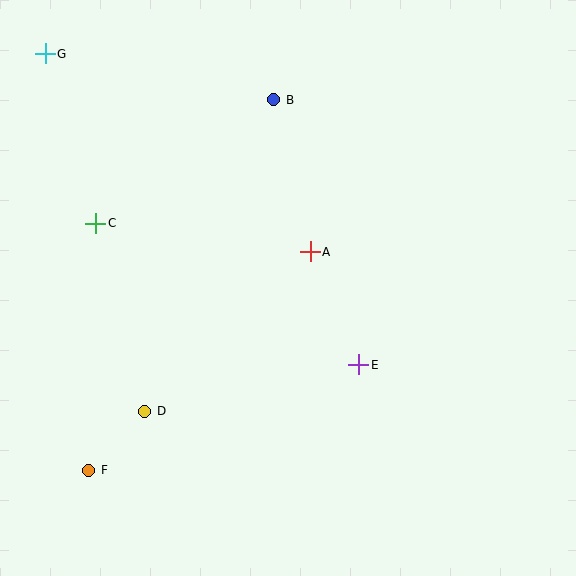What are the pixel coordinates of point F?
Point F is at (89, 470).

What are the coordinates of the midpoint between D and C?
The midpoint between D and C is at (120, 317).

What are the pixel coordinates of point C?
Point C is at (96, 223).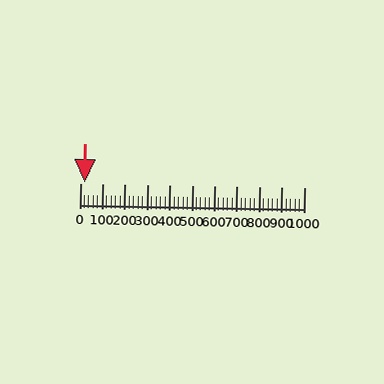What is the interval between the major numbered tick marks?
The major tick marks are spaced 100 units apart.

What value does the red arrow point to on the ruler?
The red arrow points to approximately 20.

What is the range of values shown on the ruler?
The ruler shows values from 0 to 1000.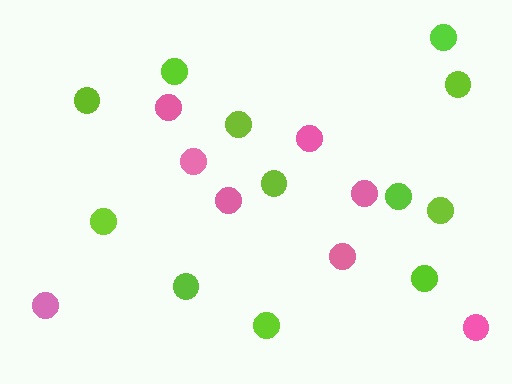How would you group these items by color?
There are 2 groups: one group of pink circles (8) and one group of lime circles (12).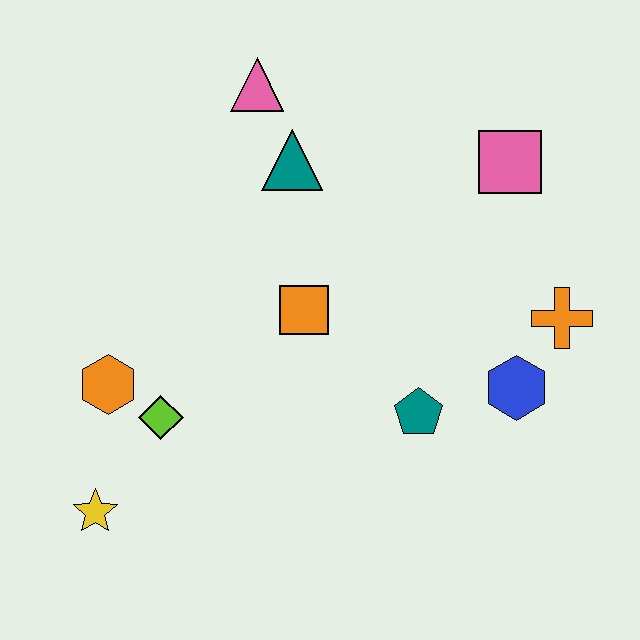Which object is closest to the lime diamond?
The orange hexagon is closest to the lime diamond.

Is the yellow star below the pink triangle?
Yes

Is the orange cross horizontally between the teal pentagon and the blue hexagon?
No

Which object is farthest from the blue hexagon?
The yellow star is farthest from the blue hexagon.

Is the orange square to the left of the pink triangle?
No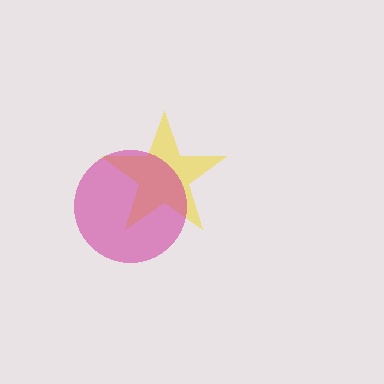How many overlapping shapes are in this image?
There are 2 overlapping shapes in the image.